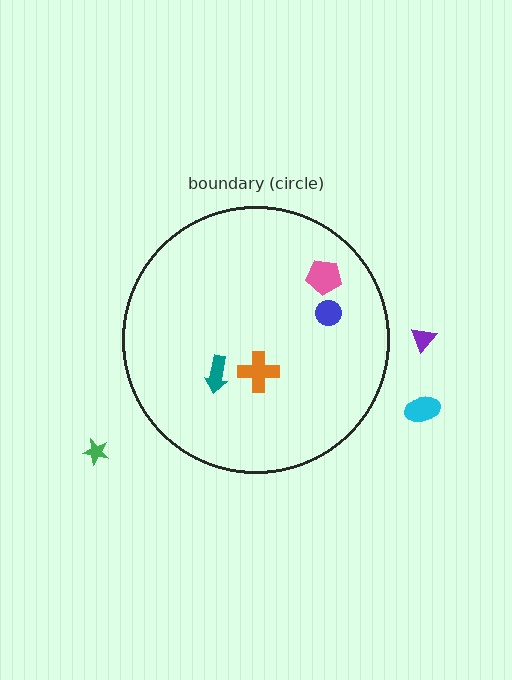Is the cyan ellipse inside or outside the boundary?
Outside.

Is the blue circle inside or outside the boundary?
Inside.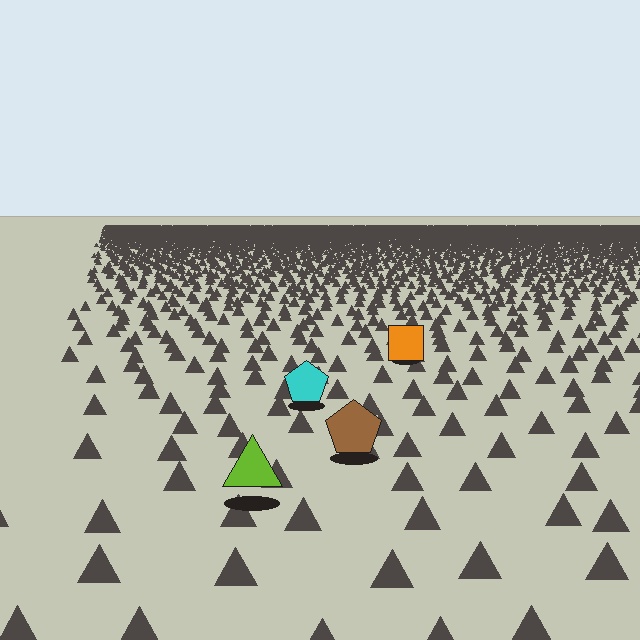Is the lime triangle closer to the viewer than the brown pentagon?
Yes. The lime triangle is closer — you can tell from the texture gradient: the ground texture is coarser near it.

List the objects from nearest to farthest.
From nearest to farthest: the lime triangle, the brown pentagon, the cyan pentagon, the orange square.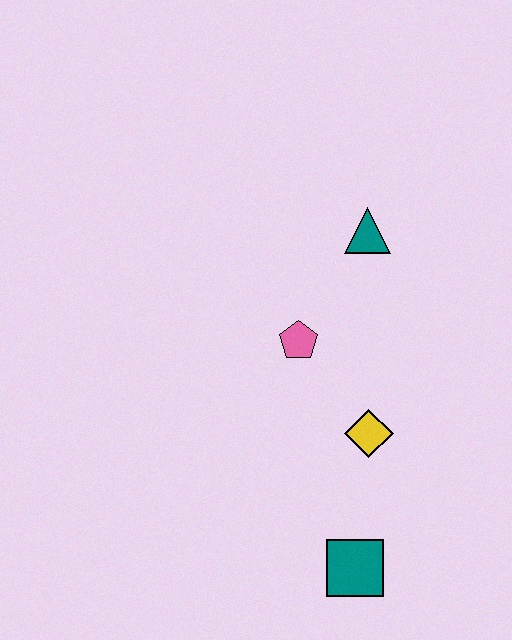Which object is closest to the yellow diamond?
The pink pentagon is closest to the yellow diamond.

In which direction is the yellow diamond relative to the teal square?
The yellow diamond is above the teal square.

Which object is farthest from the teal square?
The teal triangle is farthest from the teal square.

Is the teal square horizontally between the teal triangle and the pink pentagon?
Yes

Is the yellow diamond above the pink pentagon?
No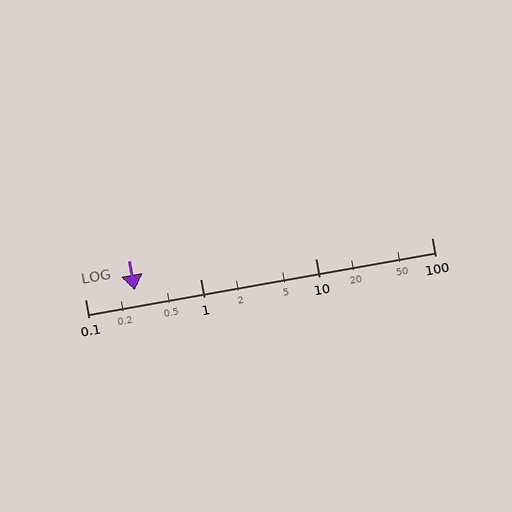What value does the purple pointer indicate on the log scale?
The pointer indicates approximately 0.27.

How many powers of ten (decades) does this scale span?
The scale spans 3 decades, from 0.1 to 100.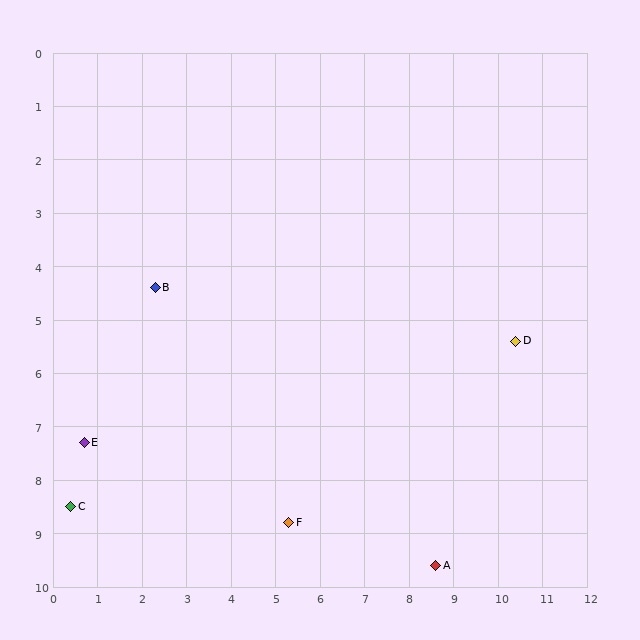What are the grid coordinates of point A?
Point A is at approximately (8.6, 9.6).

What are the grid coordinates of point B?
Point B is at approximately (2.3, 4.4).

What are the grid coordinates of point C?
Point C is at approximately (0.4, 8.5).